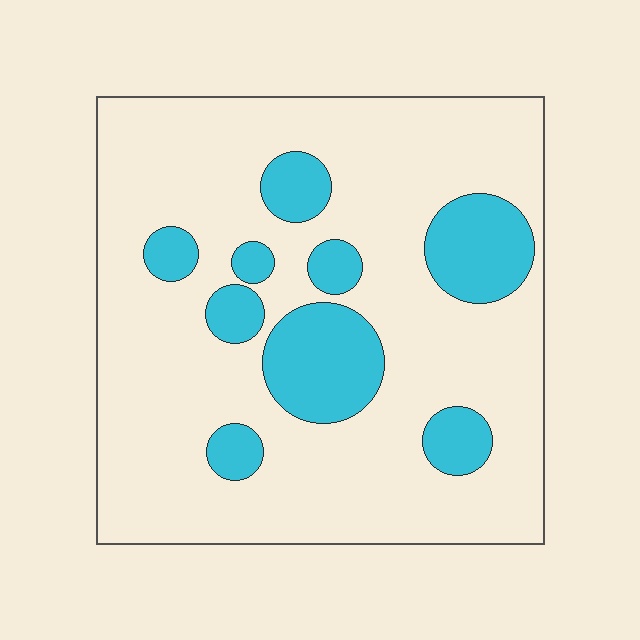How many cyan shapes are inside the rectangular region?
9.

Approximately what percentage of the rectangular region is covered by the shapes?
Approximately 20%.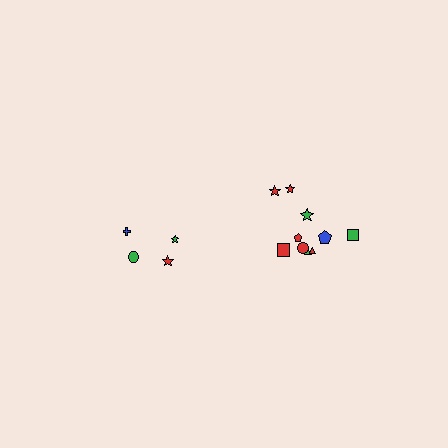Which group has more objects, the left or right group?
The right group.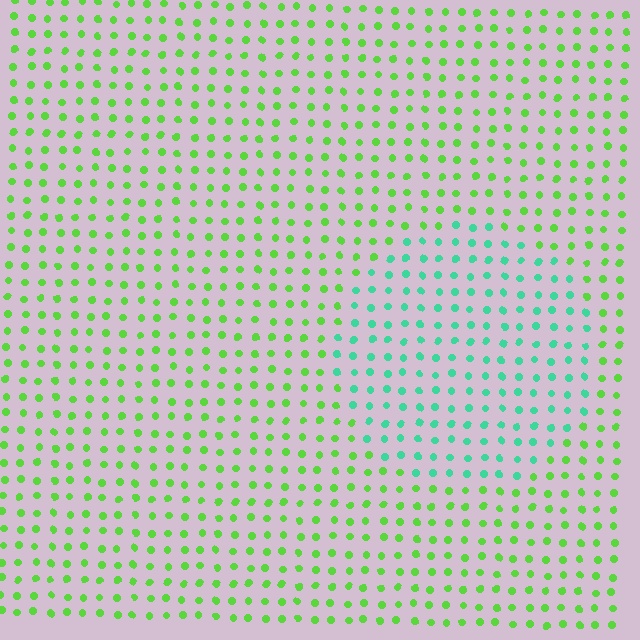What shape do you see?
I see a circle.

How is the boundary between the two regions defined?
The boundary is defined purely by a slight shift in hue (about 48 degrees). Spacing, size, and orientation are identical on both sides.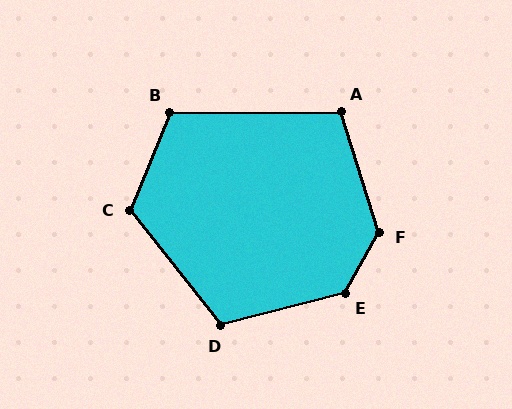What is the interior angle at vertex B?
Approximately 113 degrees (obtuse).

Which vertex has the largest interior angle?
F, at approximately 134 degrees.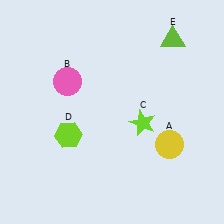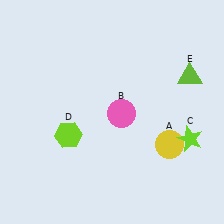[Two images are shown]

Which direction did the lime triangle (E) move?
The lime triangle (E) moved down.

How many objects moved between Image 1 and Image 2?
3 objects moved between the two images.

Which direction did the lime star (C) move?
The lime star (C) moved right.